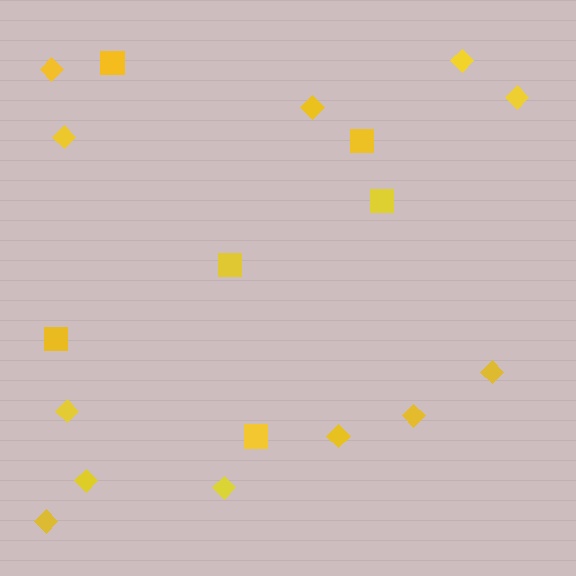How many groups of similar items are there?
There are 2 groups: one group of squares (6) and one group of diamonds (12).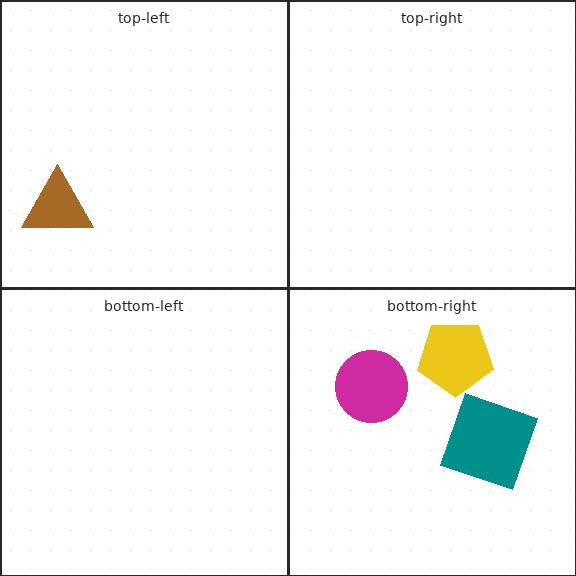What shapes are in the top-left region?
The brown triangle.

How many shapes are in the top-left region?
1.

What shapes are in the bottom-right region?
The yellow pentagon, the magenta circle, the teal square.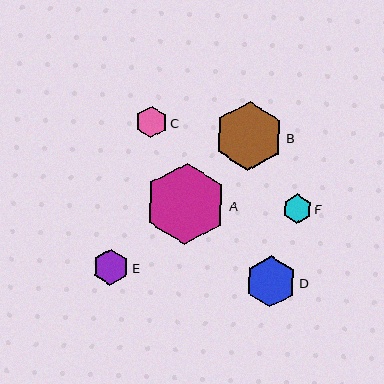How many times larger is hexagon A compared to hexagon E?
Hexagon A is approximately 2.3 times the size of hexagon E.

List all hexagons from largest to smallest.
From largest to smallest: A, B, D, E, C, F.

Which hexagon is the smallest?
Hexagon F is the smallest with a size of approximately 29 pixels.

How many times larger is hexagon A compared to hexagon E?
Hexagon A is approximately 2.3 times the size of hexagon E.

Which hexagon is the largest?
Hexagon A is the largest with a size of approximately 82 pixels.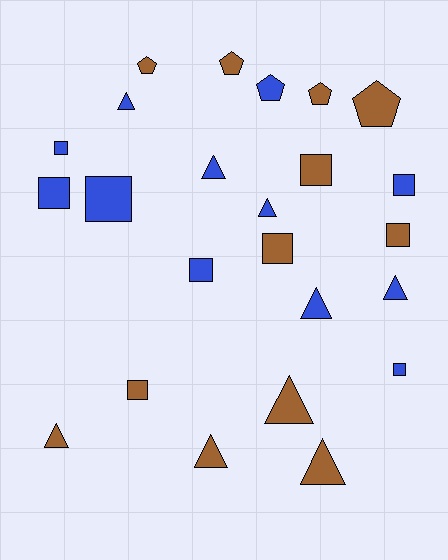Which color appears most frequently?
Blue, with 12 objects.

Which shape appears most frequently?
Square, with 10 objects.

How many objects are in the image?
There are 24 objects.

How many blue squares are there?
There are 6 blue squares.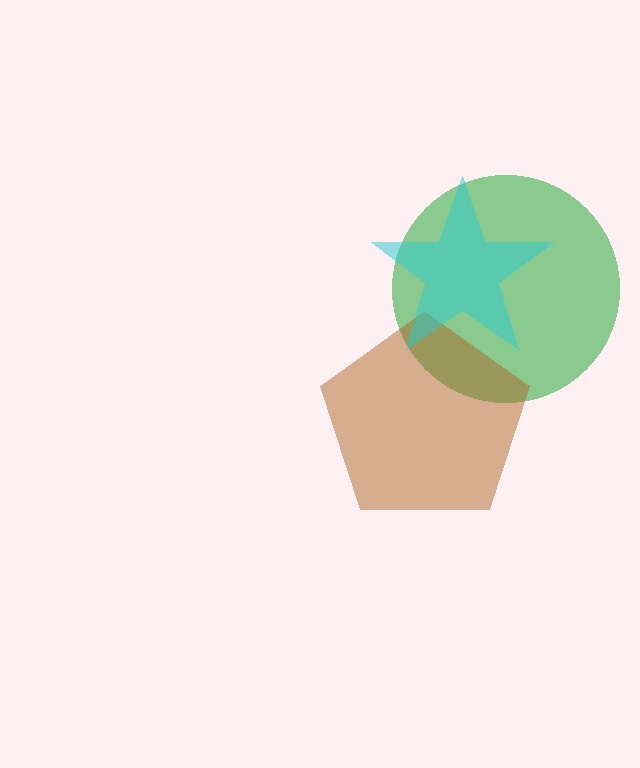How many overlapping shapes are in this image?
There are 3 overlapping shapes in the image.